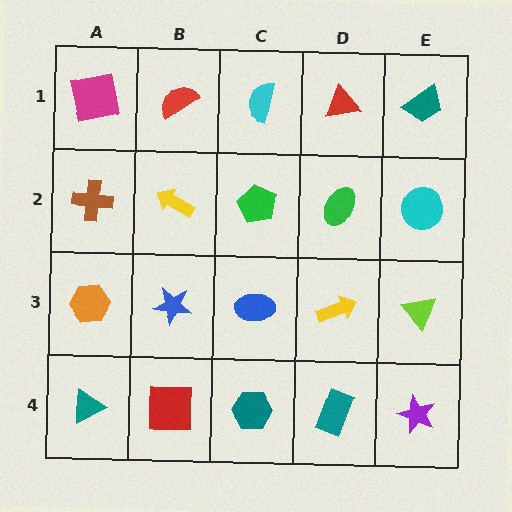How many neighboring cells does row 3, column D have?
4.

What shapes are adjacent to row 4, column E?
A lime triangle (row 3, column E), a teal rectangle (row 4, column D).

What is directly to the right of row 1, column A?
A red semicircle.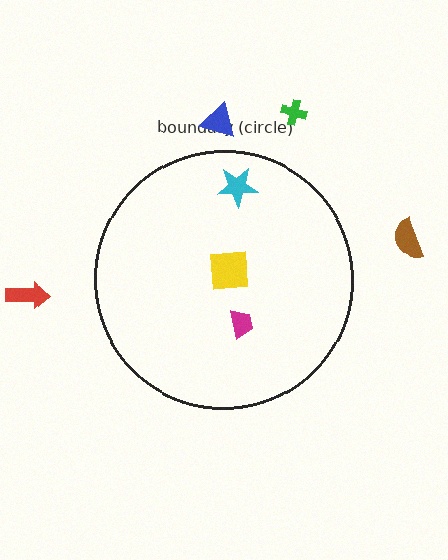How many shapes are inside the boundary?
3 inside, 4 outside.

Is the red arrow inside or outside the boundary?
Outside.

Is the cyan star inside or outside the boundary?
Inside.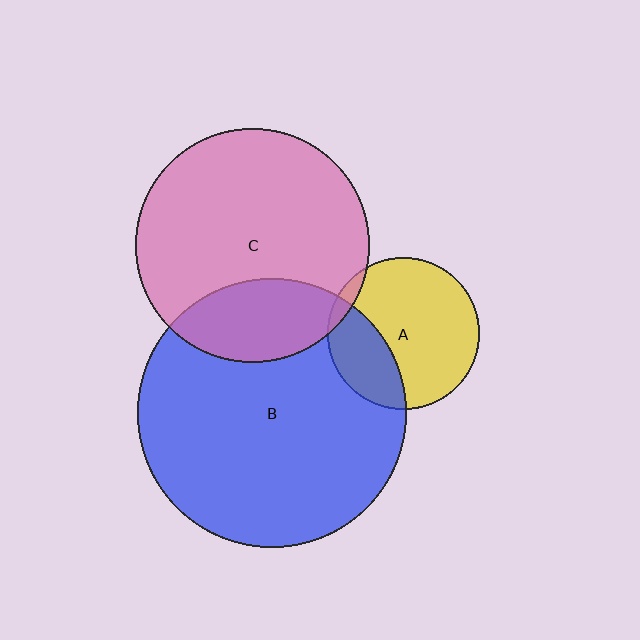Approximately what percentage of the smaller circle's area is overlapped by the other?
Approximately 25%.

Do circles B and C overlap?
Yes.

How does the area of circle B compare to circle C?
Approximately 1.3 times.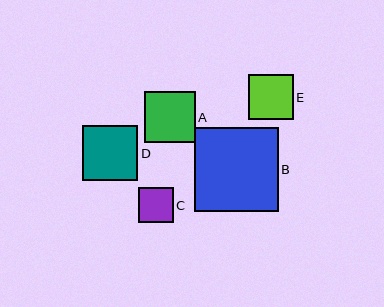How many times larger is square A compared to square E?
Square A is approximately 1.1 times the size of square E.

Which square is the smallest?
Square C is the smallest with a size of approximately 35 pixels.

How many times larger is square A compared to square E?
Square A is approximately 1.1 times the size of square E.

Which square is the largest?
Square B is the largest with a size of approximately 83 pixels.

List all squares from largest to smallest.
From largest to smallest: B, D, A, E, C.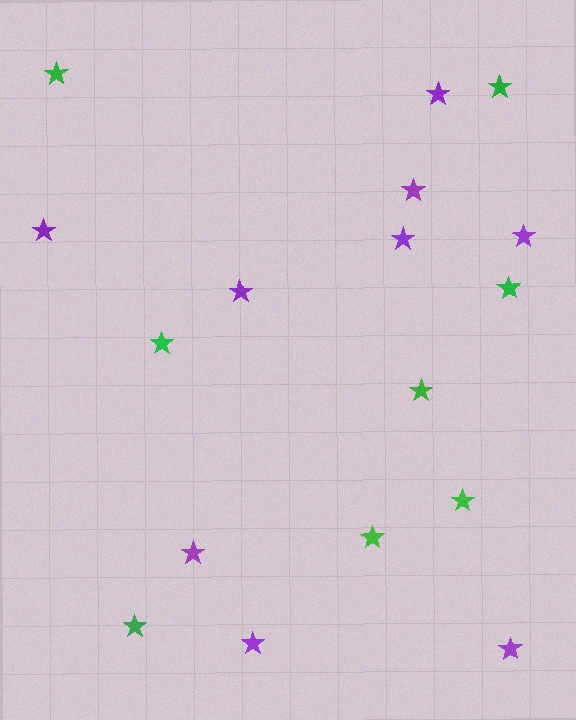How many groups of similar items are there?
There are 2 groups: one group of purple stars (9) and one group of green stars (8).